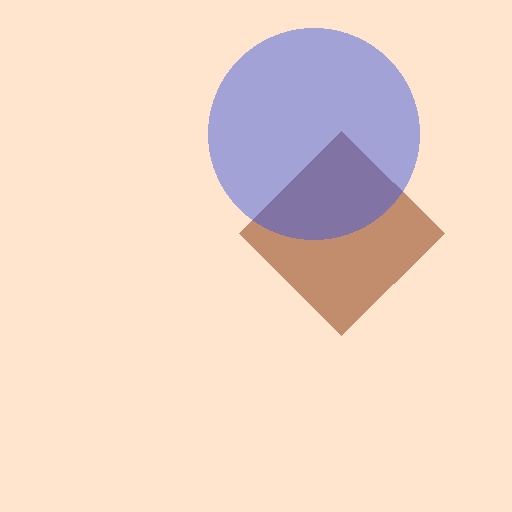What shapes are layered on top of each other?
The layered shapes are: a brown diamond, a blue circle.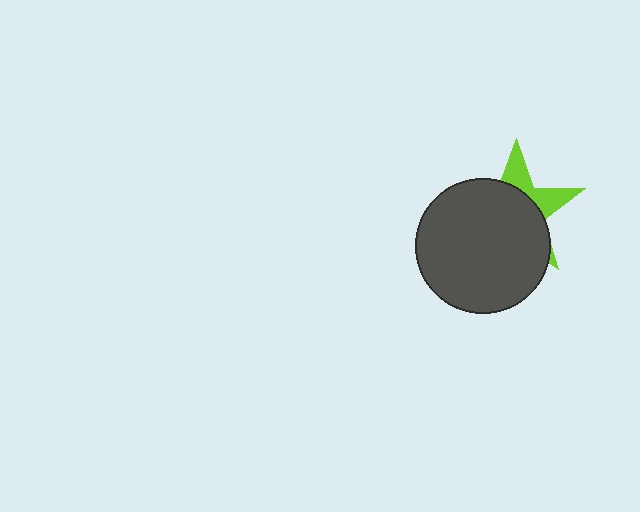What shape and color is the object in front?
The object in front is a dark gray circle.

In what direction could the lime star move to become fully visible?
The lime star could move toward the upper-right. That would shift it out from behind the dark gray circle entirely.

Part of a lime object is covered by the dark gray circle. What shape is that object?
It is a star.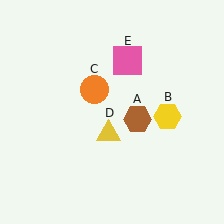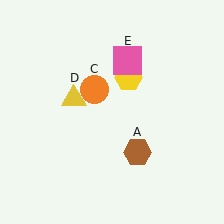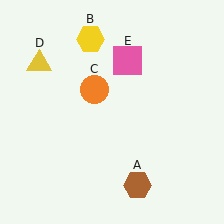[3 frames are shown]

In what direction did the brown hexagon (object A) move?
The brown hexagon (object A) moved down.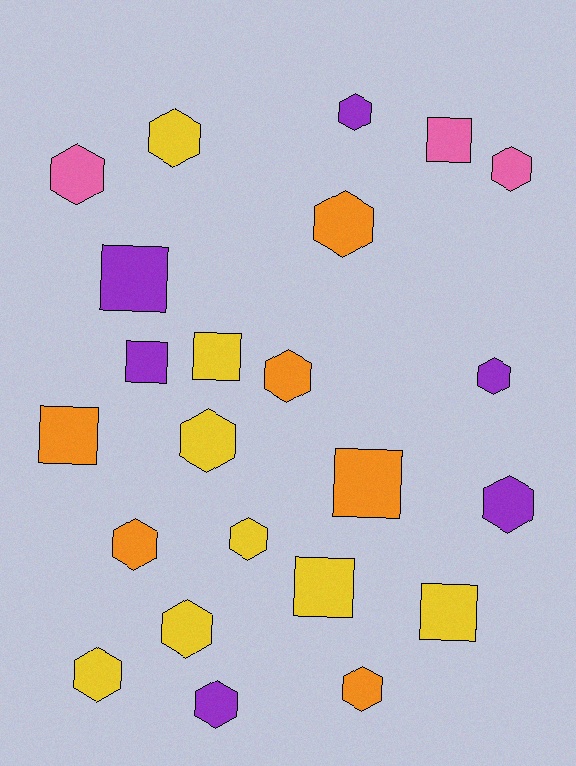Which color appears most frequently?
Yellow, with 8 objects.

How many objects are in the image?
There are 23 objects.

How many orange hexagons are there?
There are 4 orange hexagons.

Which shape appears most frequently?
Hexagon, with 15 objects.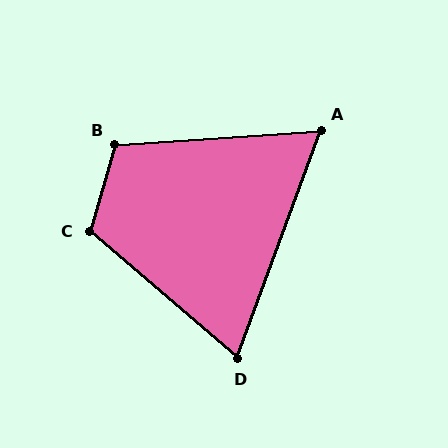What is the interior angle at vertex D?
Approximately 70 degrees (acute).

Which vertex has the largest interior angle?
C, at approximately 114 degrees.